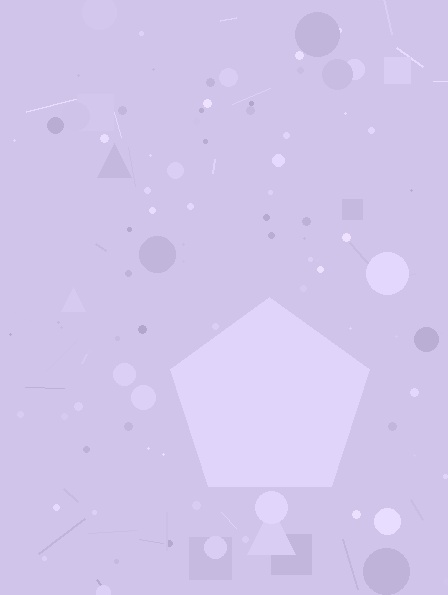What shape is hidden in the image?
A pentagon is hidden in the image.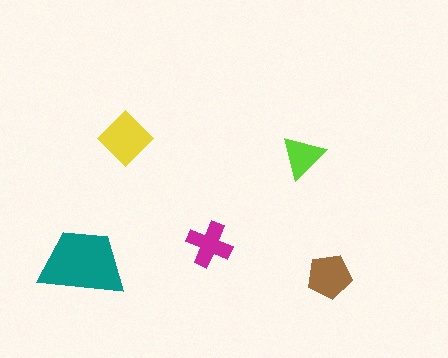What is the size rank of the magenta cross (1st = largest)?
4th.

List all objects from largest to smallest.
The teal trapezoid, the yellow diamond, the brown pentagon, the magenta cross, the lime triangle.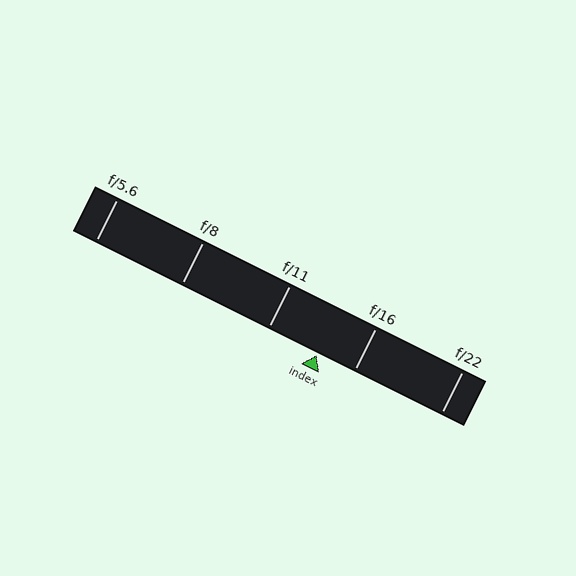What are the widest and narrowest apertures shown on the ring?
The widest aperture shown is f/5.6 and the narrowest is f/22.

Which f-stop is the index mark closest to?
The index mark is closest to f/16.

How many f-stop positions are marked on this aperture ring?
There are 5 f-stop positions marked.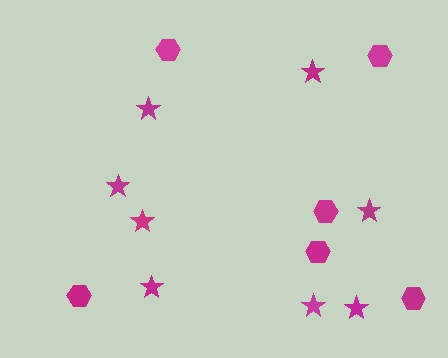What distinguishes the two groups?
There are 2 groups: one group of stars (8) and one group of hexagons (6).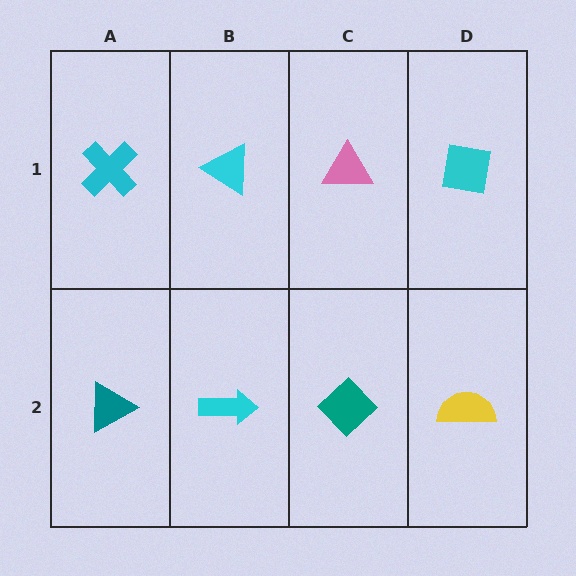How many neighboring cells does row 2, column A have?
2.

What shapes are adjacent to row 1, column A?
A teal triangle (row 2, column A), a cyan triangle (row 1, column B).